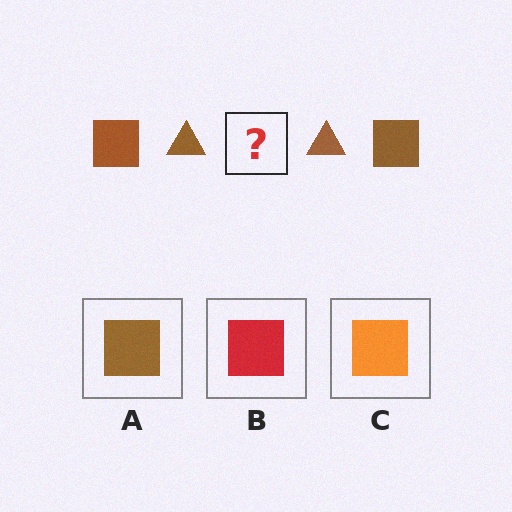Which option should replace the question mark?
Option A.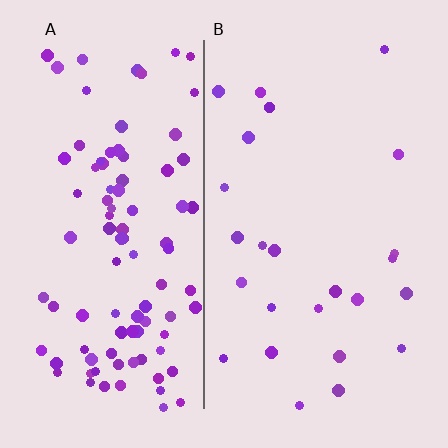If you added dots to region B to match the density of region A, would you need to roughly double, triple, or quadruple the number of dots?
Approximately quadruple.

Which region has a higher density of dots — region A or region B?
A (the left).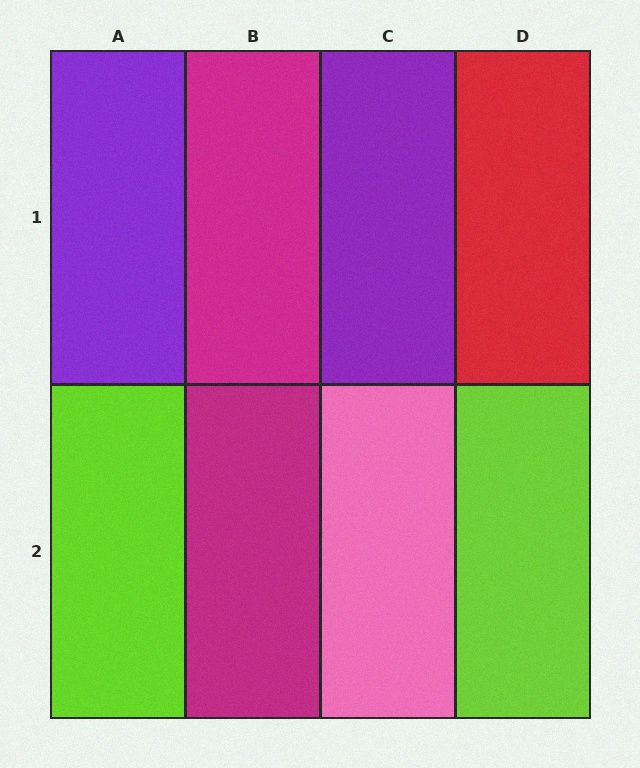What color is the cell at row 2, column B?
Magenta.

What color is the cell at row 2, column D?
Lime.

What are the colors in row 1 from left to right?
Purple, magenta, purple, red.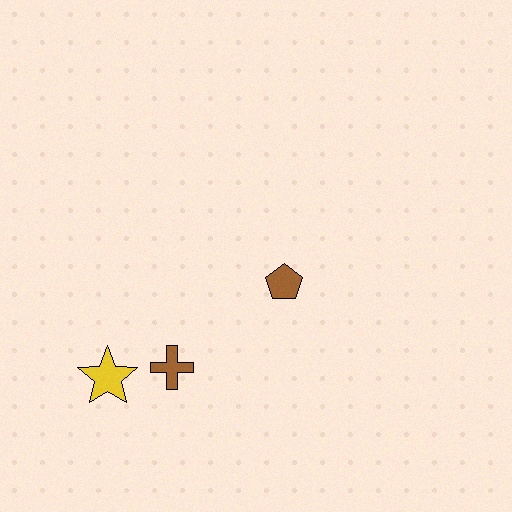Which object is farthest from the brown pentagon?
The yellow star is farthest from the brown pentagon.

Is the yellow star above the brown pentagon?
No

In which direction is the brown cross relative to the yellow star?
The brown cross is to the right of the yellow star.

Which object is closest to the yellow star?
The brown cross is closest to the yellow star.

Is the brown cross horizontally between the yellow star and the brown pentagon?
Yes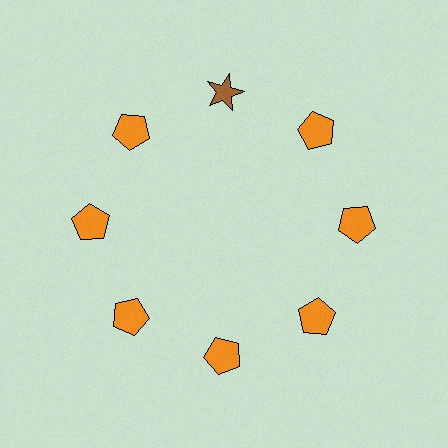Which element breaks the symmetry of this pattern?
The brown star at roughly the 12 o'clock position breaks the symmetry. All other shapes are orange pentagons.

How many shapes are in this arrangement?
There are 8 shapes arranged in a ring pattern.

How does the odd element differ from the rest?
It differs in both color (brown instead of orange) and shape (star instead of pentagon).